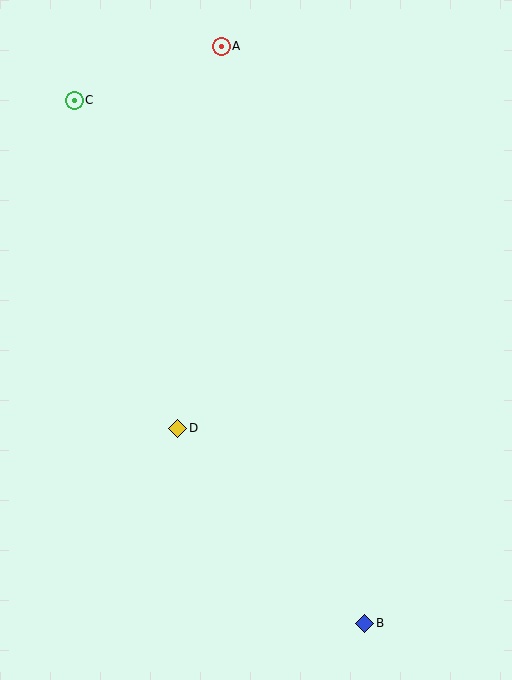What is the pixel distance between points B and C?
The distance between B and C is 599 pixels.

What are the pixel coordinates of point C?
Point C is at (74, 100).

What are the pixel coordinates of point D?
Point D is at (178, 428).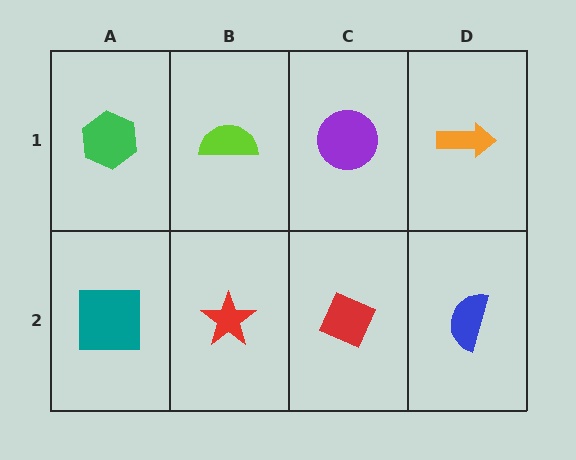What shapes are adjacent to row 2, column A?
A green hexagon (row 1, column A), a red star (row 2, column B).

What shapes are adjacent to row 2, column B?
A lime semicircle (row 1, column B), a teal square (row 2, column A), a red diamond (row 2, column C).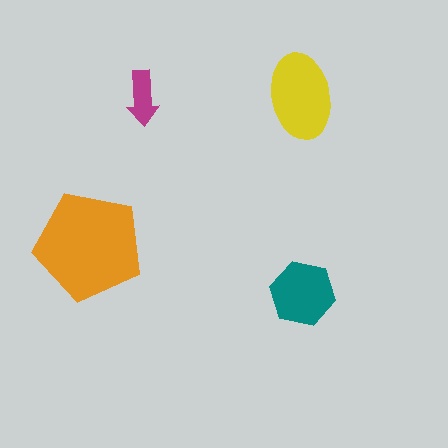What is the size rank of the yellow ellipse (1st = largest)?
2nd.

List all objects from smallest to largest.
The magenta arrow, the teal hexagon, the yellow ellipse, the orange pentagon.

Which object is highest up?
The yellow ellipse is topmost.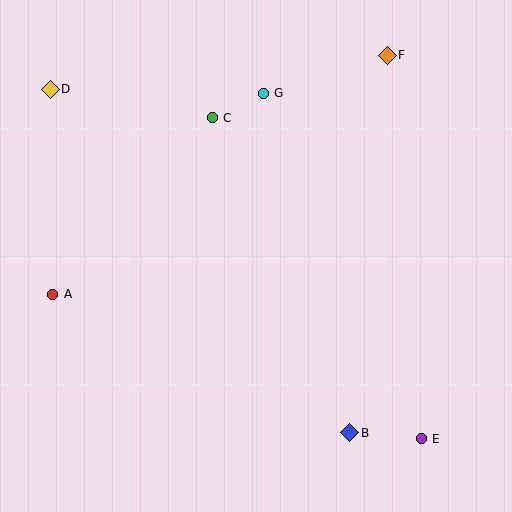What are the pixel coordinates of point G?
Point G is at (263, 93).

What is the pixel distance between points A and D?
The distance between A and D is 205 pixels.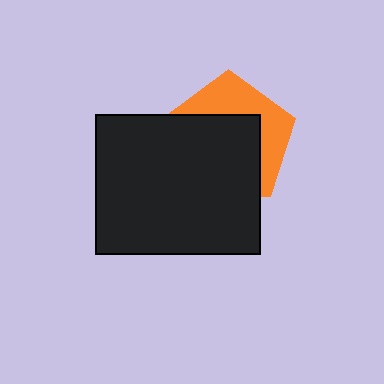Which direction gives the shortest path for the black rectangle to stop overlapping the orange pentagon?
Moving down gives the shortest separation.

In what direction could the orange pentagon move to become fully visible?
The orange pentagon could move up. That would shift it out from behind the black rectangle entirely.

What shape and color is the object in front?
The object in front is a black rectangle.